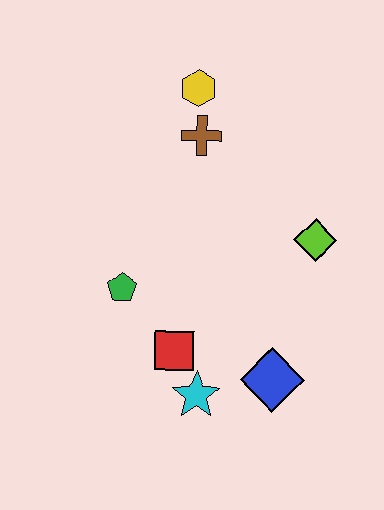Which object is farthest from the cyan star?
The yellow hexagon is farthest from the cyan star.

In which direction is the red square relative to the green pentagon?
The red square is below the green pentagon.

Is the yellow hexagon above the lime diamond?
Yes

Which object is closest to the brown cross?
The yellow hexagon is closest to the brown cross.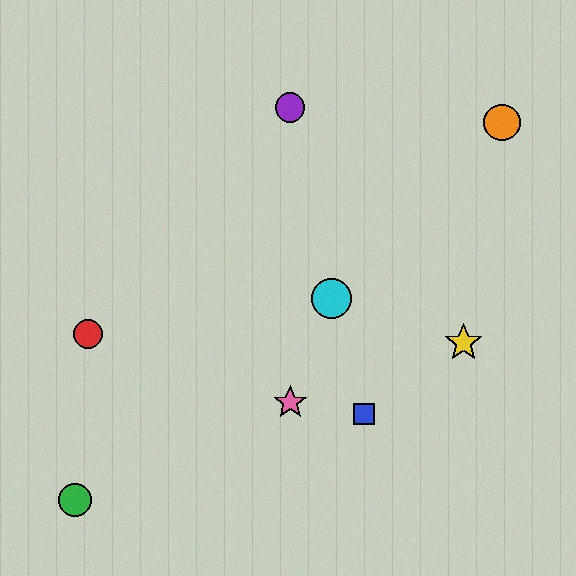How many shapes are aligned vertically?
2 shapes (the purple circle, the pink star) are aligned vertically.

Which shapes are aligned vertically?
The purple circle, the pink star are aligned vertically.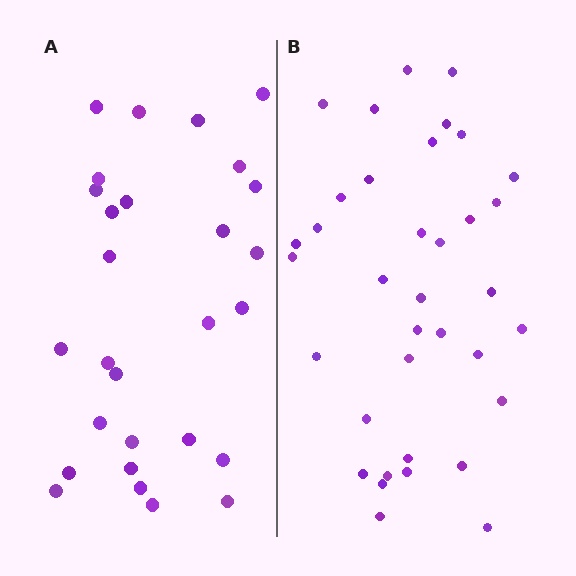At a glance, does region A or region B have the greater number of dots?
Region B (the right region) has more dots.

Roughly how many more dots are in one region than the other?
Region B has roughly 8 or so more dots than region A.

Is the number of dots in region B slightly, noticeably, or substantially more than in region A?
Region B has noticeably more, but not dramatically so. The ratio is roughly 1.3 to 1.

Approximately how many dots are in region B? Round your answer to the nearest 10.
About 40 dots. (The exact count is 36, which rounds to 40.)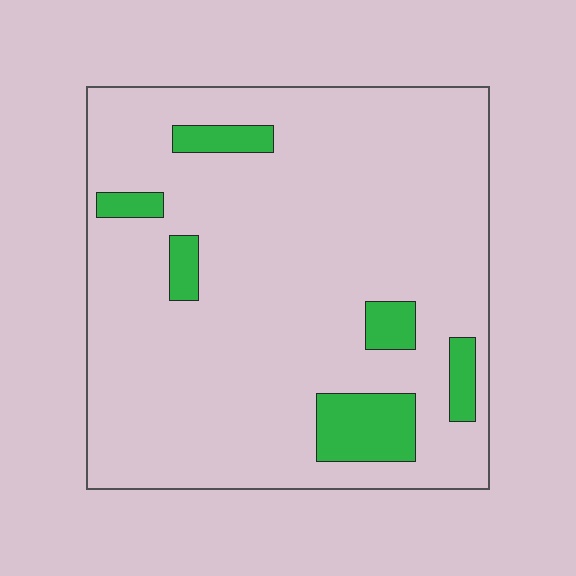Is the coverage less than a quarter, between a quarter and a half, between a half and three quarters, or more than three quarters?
Less than a quarter.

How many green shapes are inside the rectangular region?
6.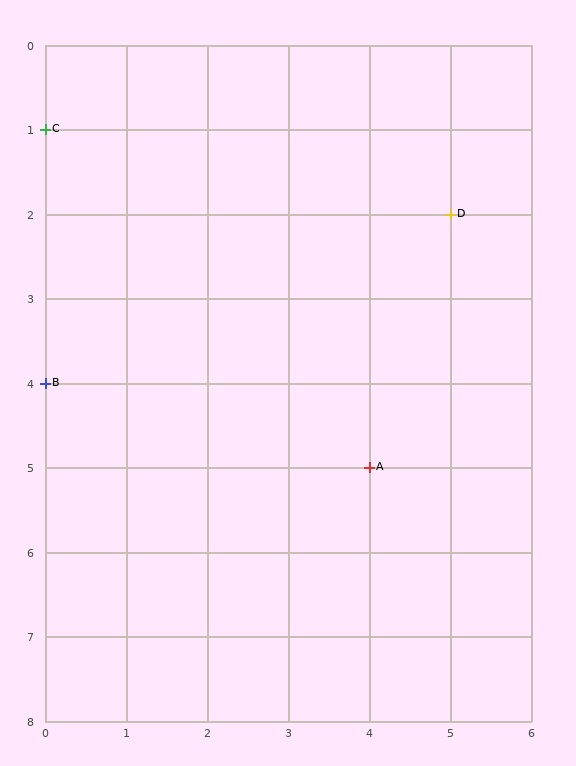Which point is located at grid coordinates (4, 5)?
Point A is at (4, 5).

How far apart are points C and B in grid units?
Points C and B are 3 rows apart.